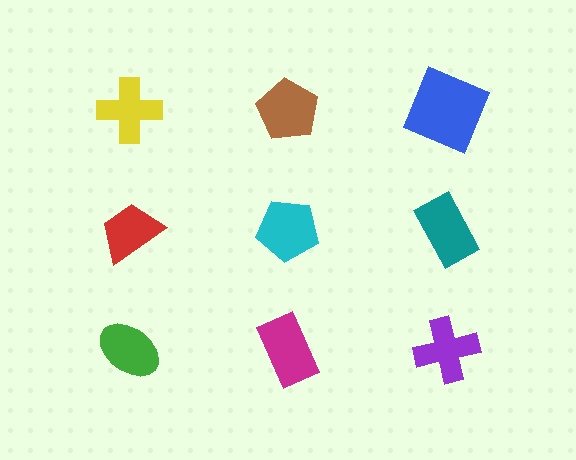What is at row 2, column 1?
A red trapezoid.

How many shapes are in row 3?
3 shapes.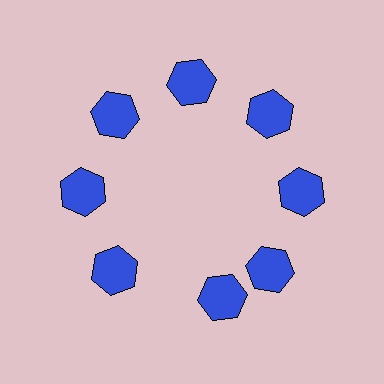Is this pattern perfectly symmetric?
No. The 8 blue hexagons are arranged in a ring, but one element near the 6 o'clock position is rotated out of alignment along the ring, breaking the 8-fold rotational symmetry.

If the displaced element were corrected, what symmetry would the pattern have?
It would have 8-fold rotational symmetry — the pattern would map onto itself every 45 degrees.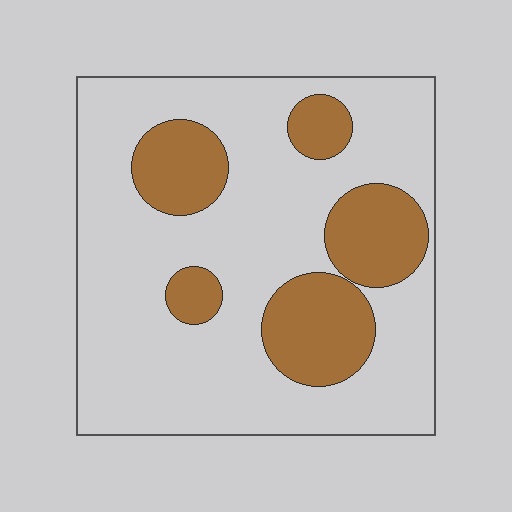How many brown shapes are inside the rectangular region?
5.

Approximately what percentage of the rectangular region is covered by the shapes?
Approximately 25%.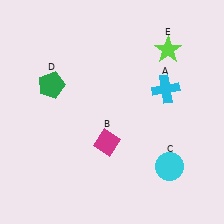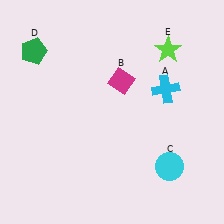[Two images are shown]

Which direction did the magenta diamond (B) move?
The magenta diamond (B) moved up.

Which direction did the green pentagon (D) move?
The green pentagon (D) moved up.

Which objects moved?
The objects that moved are: the magenta diamond (B), the green pentagon (D).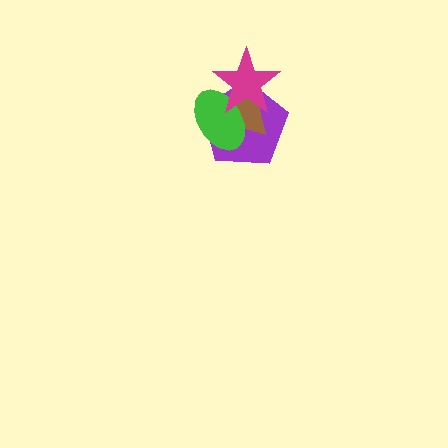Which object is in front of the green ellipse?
The magenta star is in front of the green ellipse.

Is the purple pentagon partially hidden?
Yes, it is partially covered by another shape.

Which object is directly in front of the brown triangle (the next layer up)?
The green ellipse is directly in front of the brown triangle.